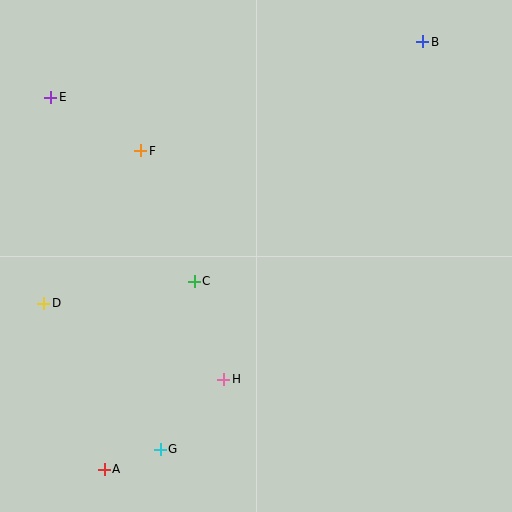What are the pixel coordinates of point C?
Point C is at (194, 282).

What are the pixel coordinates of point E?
Point E is at (51, 97).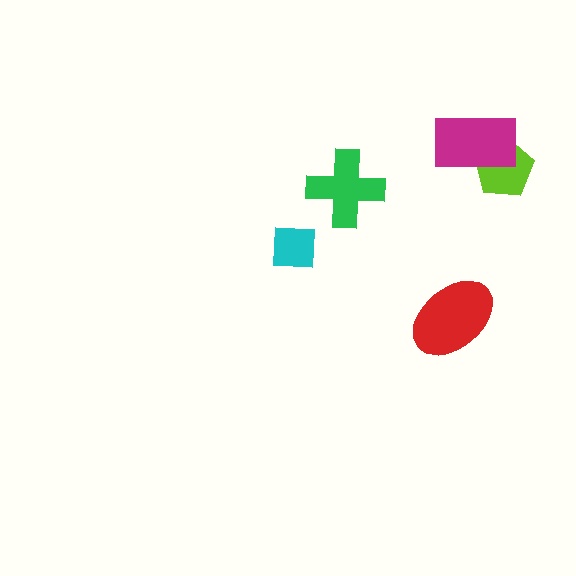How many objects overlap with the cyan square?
0 objects overlap with the cyan square.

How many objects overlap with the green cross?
0 objects overlap with the green cross.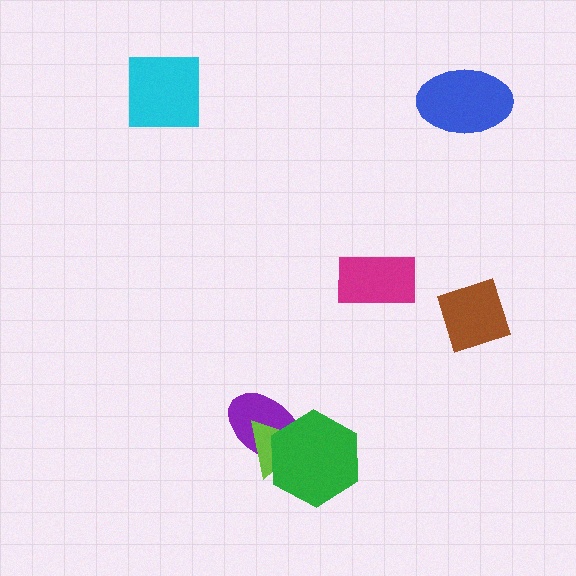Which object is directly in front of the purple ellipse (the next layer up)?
The lime triangle is directly in front of the purple ellipse.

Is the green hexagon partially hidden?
No, no other shape covers it.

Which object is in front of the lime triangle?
The green hexagon is in front of the lime triangle.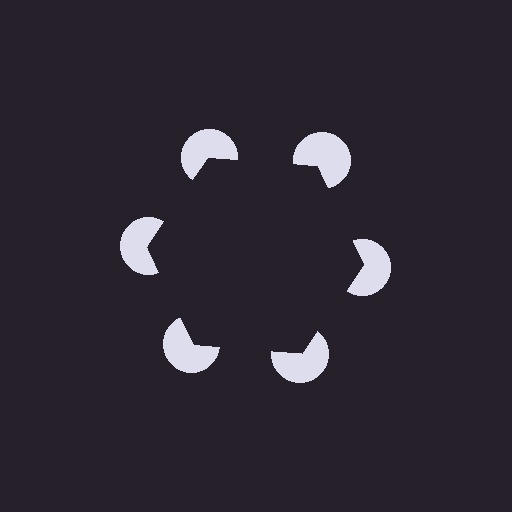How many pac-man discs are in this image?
There are 6 — one at each vertex of the illusory hexagon.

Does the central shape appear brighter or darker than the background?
It typically appears slightly darker than the background, even though no actual brightness change is drawn.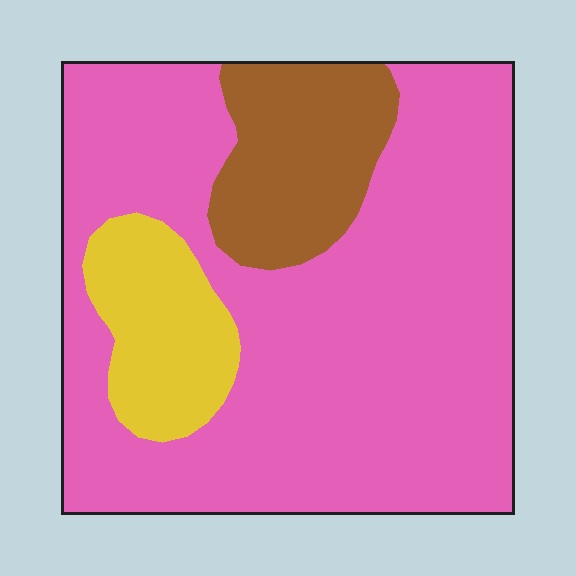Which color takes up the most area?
Pink, at roughly 75%.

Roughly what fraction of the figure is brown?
Brown covers about 15% of the figure.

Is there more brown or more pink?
Pink.